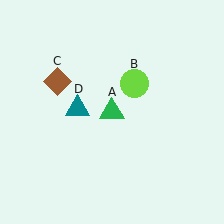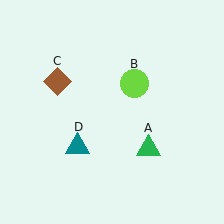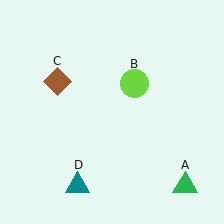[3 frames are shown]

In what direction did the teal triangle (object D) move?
The teal triangle (object D) moved down.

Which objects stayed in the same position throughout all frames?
Lime circle (object B) and brown diamond (object C) remained stationary.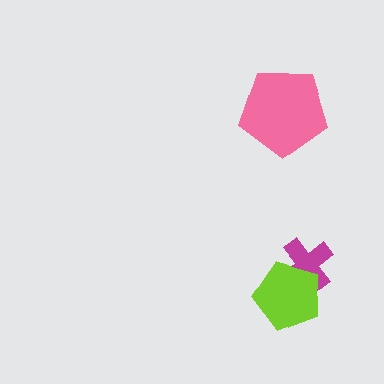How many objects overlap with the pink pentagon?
0 objects overlap with the pink pentagon.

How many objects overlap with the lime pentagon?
1 object overlaps with the lime pentagon.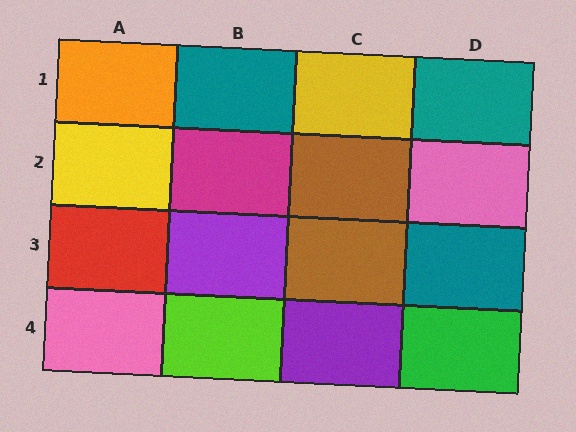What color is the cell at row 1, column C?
Yellow.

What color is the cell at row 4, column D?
Green.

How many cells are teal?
3 cells are teal.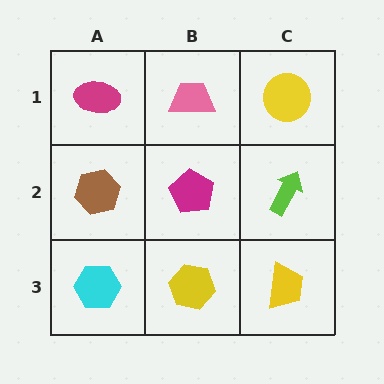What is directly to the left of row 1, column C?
A pink trapezoid.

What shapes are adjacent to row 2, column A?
A magenta ellipse (row 1, column A), a cyan hexagon (row 3, column A), a magenta pentagon (row 2, column B).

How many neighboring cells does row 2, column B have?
4.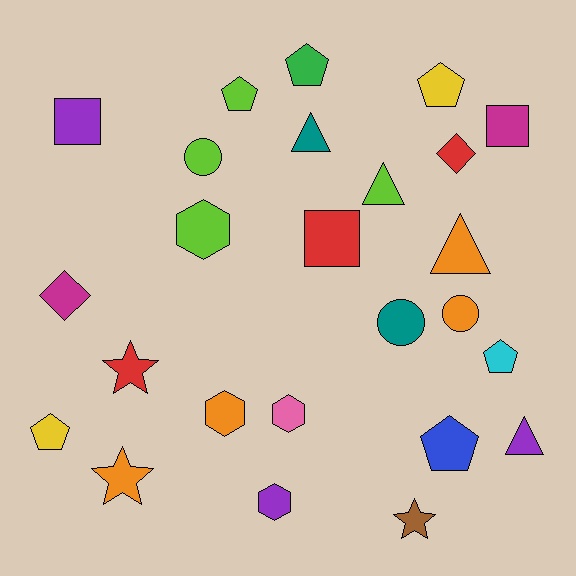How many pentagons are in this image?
There are 6 pentagons.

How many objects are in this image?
There are 25 objects.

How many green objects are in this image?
There is 1 green object.